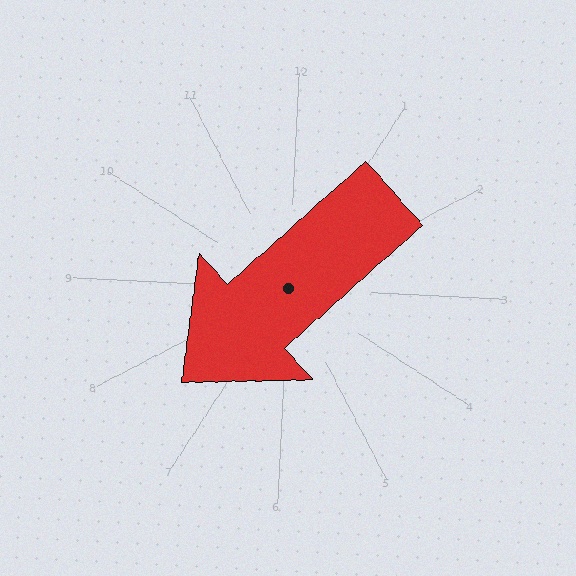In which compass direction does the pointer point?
Southwest.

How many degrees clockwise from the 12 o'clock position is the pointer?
Approximately 225 degrees.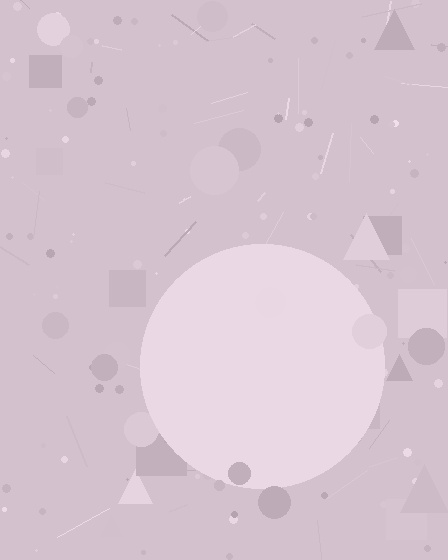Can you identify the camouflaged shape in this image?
The camouflaged shape is a circle.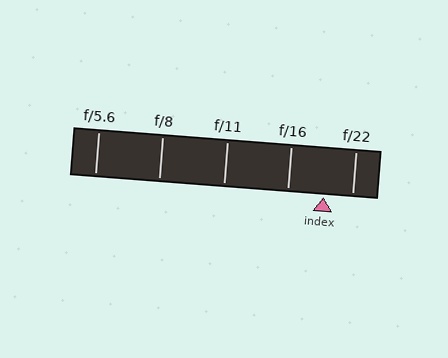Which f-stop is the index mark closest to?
The index mark is closest to f/22.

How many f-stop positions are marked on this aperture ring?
There are 5 f-stop positions marked.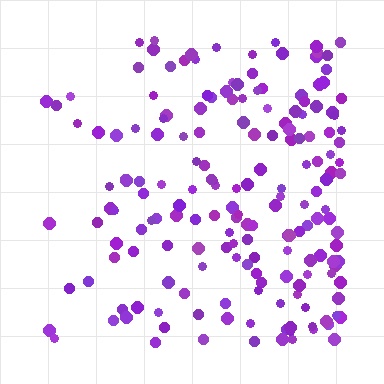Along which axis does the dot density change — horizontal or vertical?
Horizontal.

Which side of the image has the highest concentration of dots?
The right.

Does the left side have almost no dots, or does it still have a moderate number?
Still a moderate number, just noticeably fewer than the right.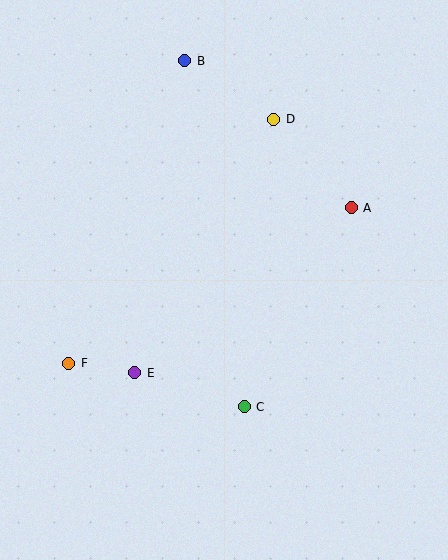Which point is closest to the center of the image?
Point C at (244, 407) is closest to the center.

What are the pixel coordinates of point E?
Point E is at (135, 373).